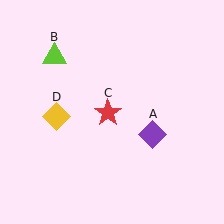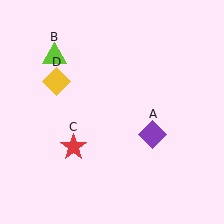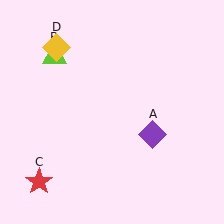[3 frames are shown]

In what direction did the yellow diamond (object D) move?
The yellow diamond (object D) moved up.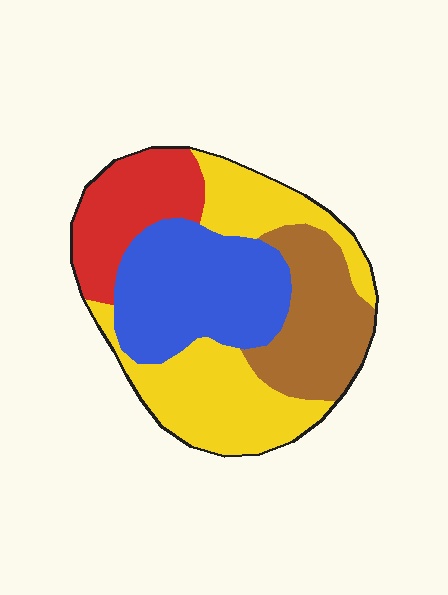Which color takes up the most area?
Yellow, at roughly 35%.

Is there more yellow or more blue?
Yellow.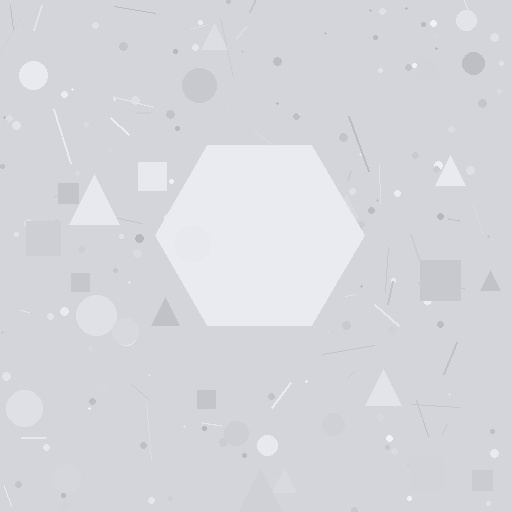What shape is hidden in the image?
A hexagon is hidden in the image.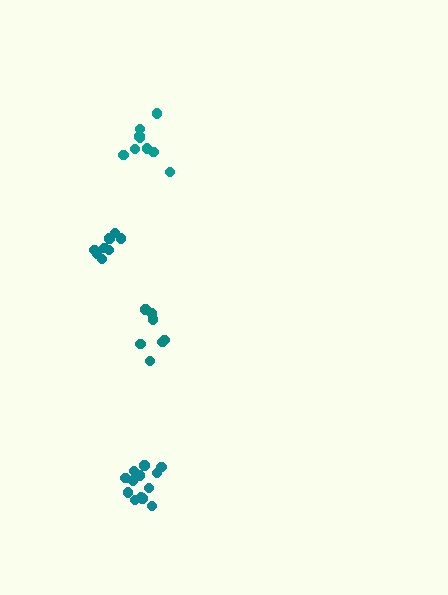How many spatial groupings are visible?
There are 4 spatial groupings.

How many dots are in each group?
Group 1: 13 dots, Group 2: 9 dots, Group 3: 7 dots, Group 4: 9 dots (38 total).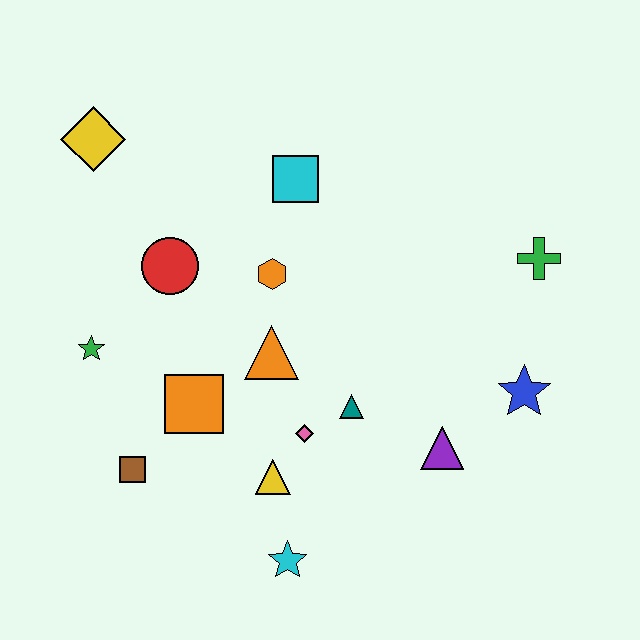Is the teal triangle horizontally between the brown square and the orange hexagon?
No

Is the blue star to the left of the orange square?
No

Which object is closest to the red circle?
The orange hexagon is closest to the red circle.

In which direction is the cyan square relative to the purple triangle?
The cyan square is above the purple triangle.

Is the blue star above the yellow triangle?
Yes